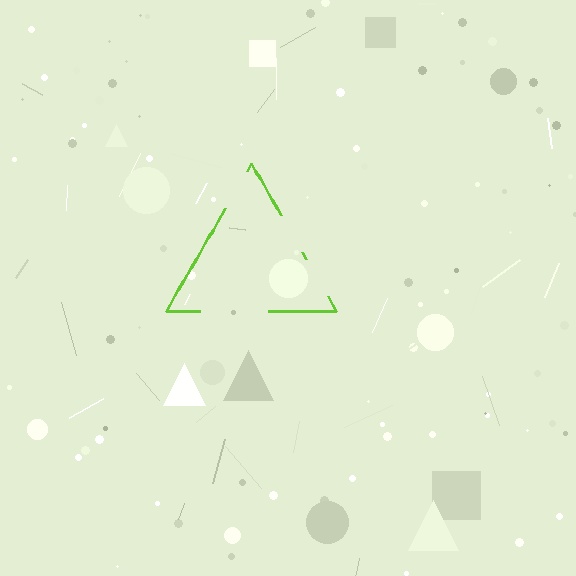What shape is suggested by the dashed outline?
The dashed outline suggests a triangle.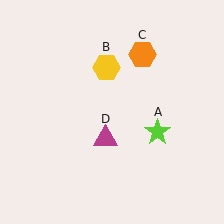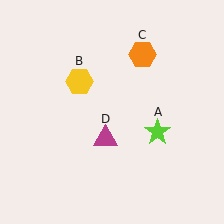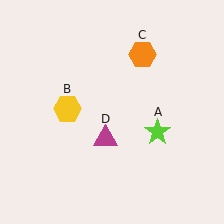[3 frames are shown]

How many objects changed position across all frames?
1 object changed position: yellow hexagon (object B).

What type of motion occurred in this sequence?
The yellow hexagon (object B) rotated counterclockwise around the center of the scene.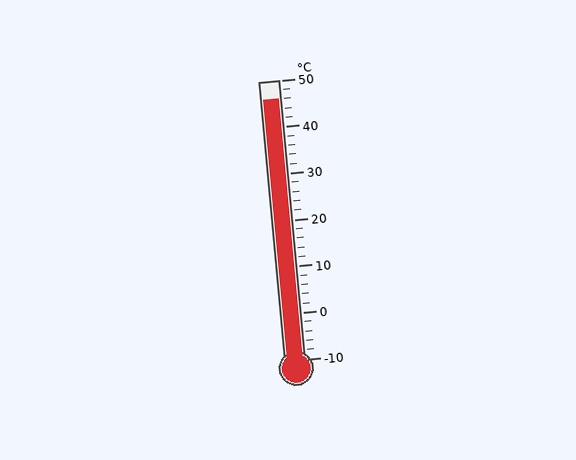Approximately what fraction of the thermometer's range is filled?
The thermometer is filled to approximately 95% of its range.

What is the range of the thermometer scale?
The thermometer scale ranges from -10°C to 50°C.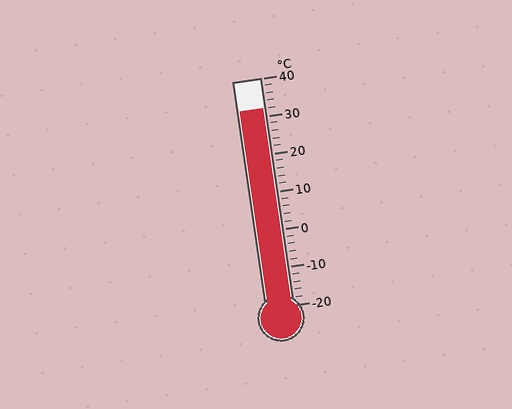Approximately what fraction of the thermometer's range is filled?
The thermometer is filled to approximately 85% of its range.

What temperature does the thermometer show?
The thermometer shows approximately 32°C.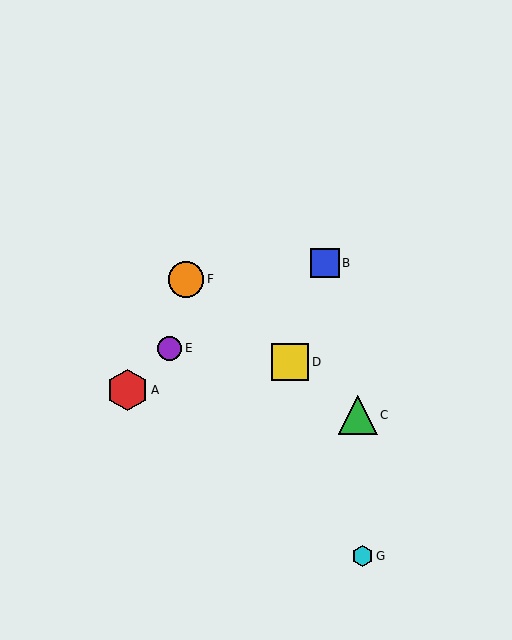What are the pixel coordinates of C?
Object C is at (358, 415).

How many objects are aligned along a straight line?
3 objects (C, D, F) are aligned along a straight line.